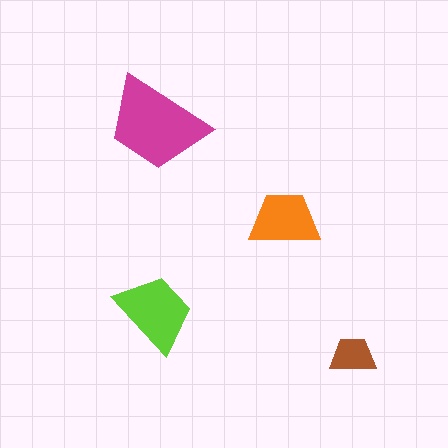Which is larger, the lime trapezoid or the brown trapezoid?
The lime one.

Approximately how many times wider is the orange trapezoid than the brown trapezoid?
About 1.5 times wider.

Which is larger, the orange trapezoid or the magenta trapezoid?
The magenta one.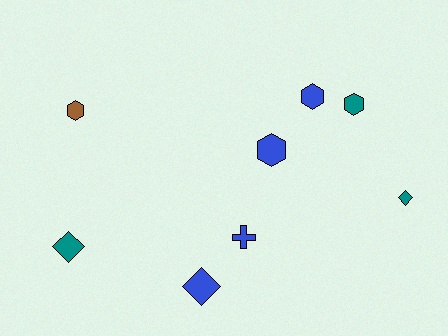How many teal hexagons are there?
There is 1 teal hexagon.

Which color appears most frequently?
Blue, with 4 objects.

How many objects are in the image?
There are 8 objects.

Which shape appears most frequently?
Hexagon, with 4 objects.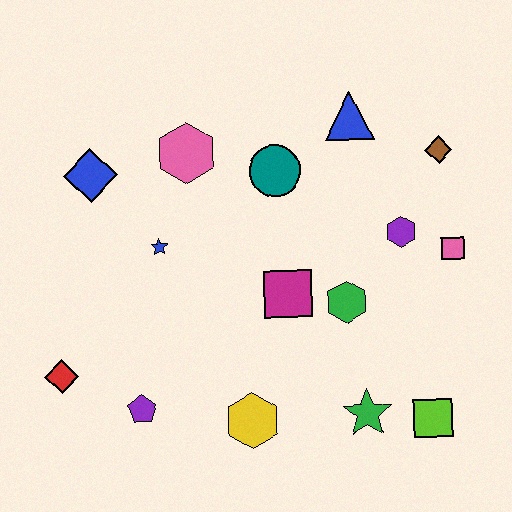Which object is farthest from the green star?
The blue diamond is farthest from the green star.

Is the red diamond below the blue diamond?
Yes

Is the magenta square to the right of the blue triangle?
No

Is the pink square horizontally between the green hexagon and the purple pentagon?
No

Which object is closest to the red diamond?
The purple pentagon is closest to the red diamond.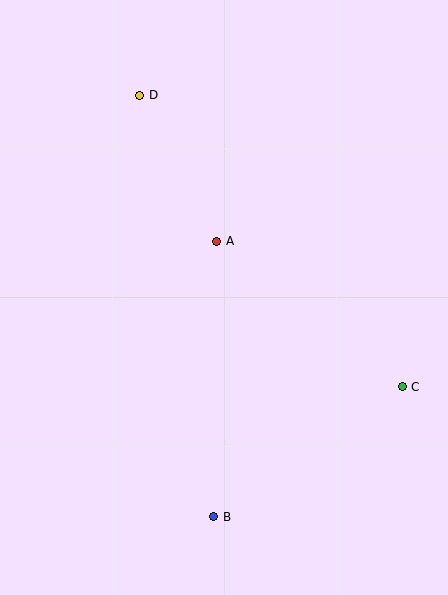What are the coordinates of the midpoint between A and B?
The midpoint between A and B is at (215, 379).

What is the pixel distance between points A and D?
The distance between A and D is 165 pixels.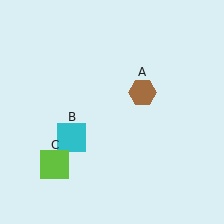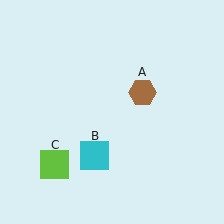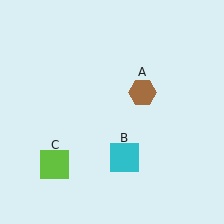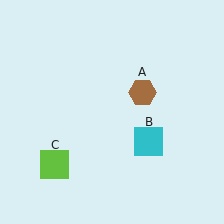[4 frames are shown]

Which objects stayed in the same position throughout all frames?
Brown hexagon (object A) and lime square (object C) remained stationary.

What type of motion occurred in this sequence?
The cyan square (object B) rotated counterclockwise around the center of the scene.